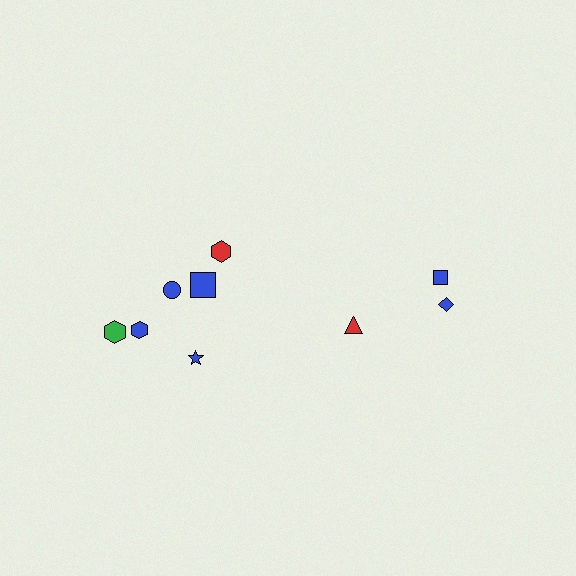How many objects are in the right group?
There are 3 objects.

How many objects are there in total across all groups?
There are 9 objects.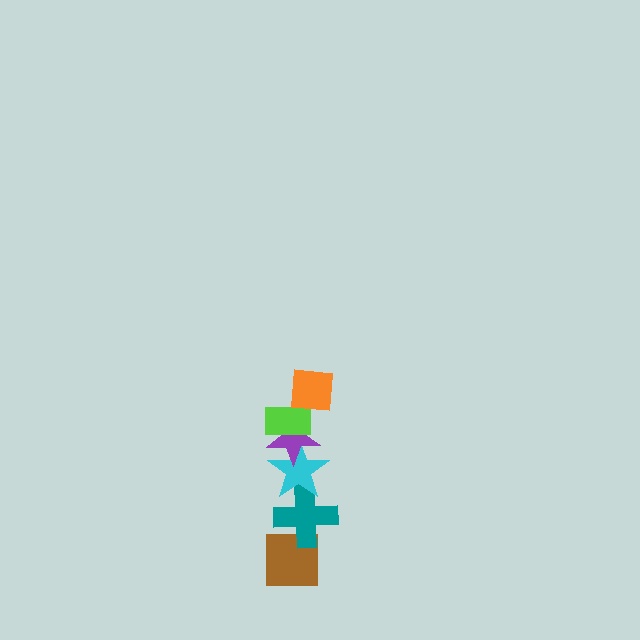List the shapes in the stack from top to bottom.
From top to bottom: the orange square, the lime rectangle, the purple star, the cyan star, the teal cross, the brown square.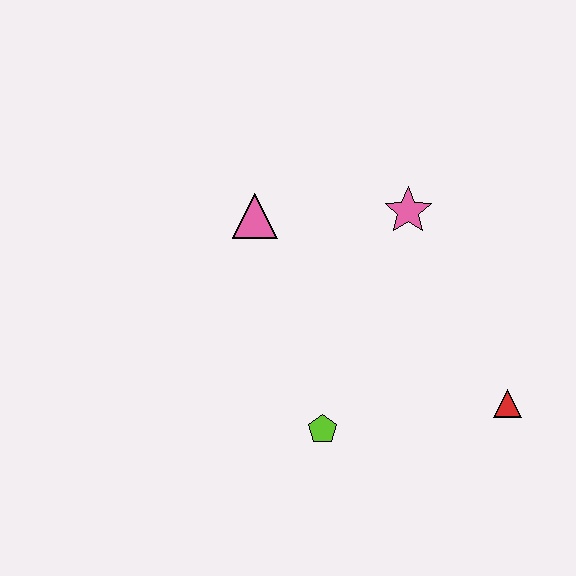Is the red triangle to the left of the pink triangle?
No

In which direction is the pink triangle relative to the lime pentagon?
The pink triangle is above the lime pentagon.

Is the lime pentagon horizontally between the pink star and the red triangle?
No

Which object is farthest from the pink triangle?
The red triangle is farthest from the pink triangle.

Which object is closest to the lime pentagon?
The red triangle is closest to the lime pentagon.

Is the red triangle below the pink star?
Yes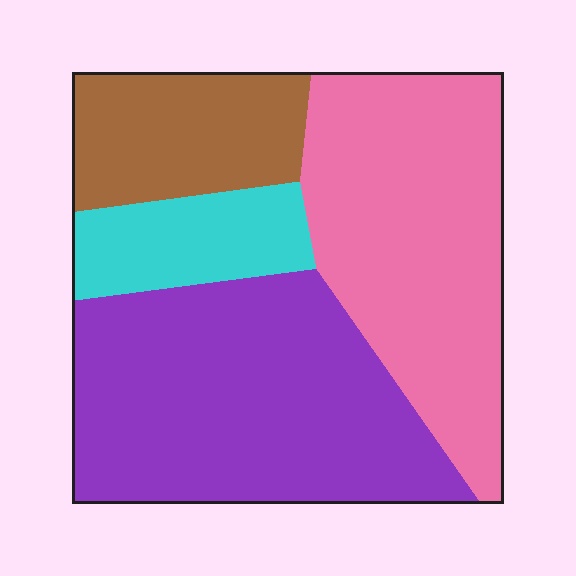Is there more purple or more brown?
Purple.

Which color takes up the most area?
Purple, at roughly 40%.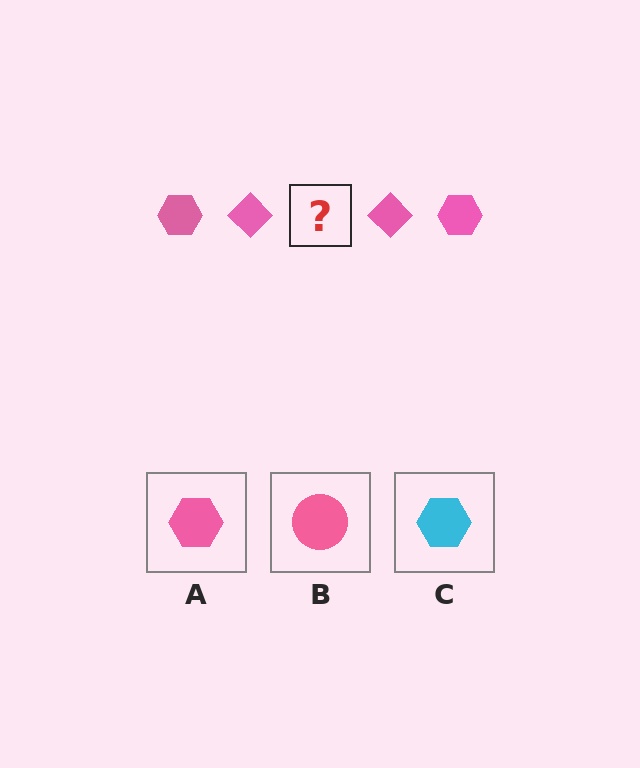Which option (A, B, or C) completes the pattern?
A.